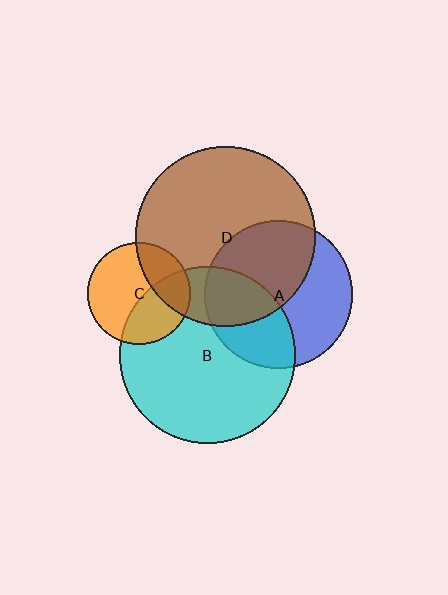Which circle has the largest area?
Circle D (brown).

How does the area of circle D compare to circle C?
Approximately 3.1 times.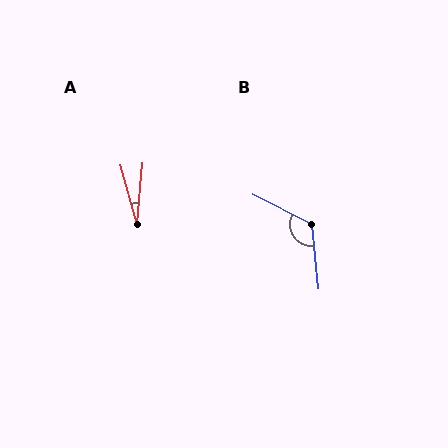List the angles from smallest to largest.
A (21°), B (122°).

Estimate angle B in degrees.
Approximately 122 degrees.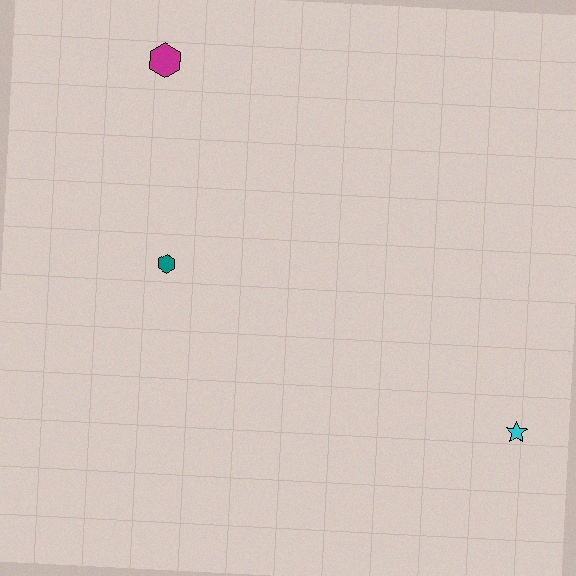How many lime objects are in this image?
There are no lime objects.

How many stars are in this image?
There is 1 star.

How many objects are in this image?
There are 3 objects.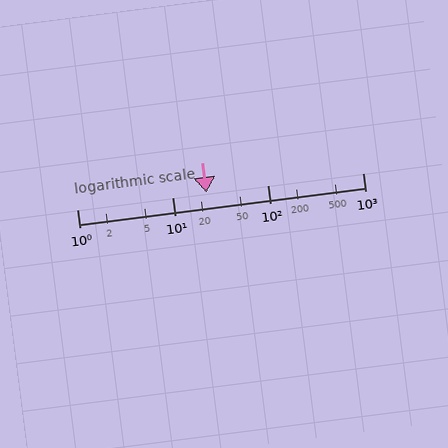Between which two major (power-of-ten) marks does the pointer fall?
The pointer is between 10 and 100.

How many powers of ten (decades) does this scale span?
The scale spans 3 decades, from 1 to 1000.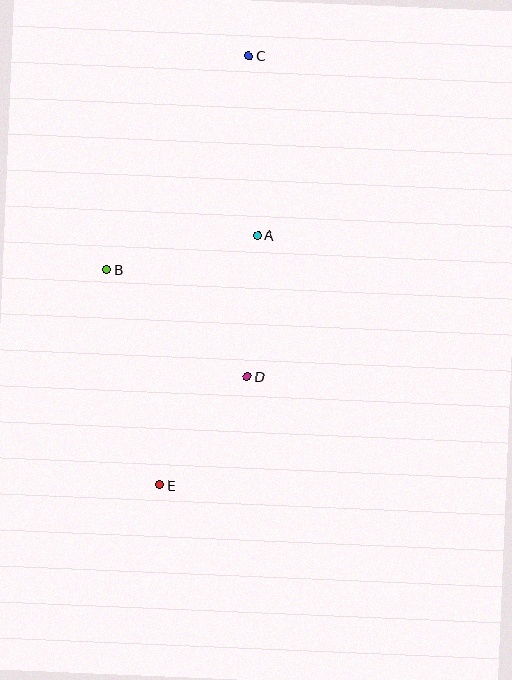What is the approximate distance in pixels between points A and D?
The distance between A and D is approximately 142 pixels.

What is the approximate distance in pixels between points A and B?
The distance between A and B is approximately 155 pixels.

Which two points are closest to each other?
Points D and E are closest to each other.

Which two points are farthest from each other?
Points C and E are farthest from each other.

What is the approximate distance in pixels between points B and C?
The distance between B and C is approximately 257 pixels.